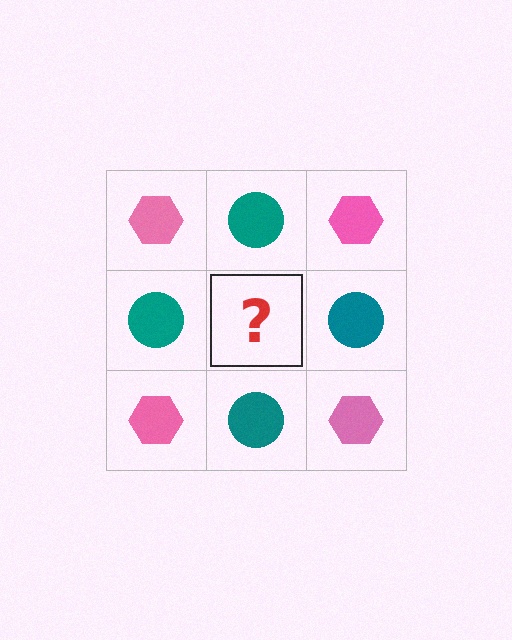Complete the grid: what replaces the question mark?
The question mark should be replaced with a pink hexagon.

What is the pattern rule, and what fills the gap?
The rule is that it alternates pink hexagon and teal circle in a checkerboard pattern. The gap should be filled with a pink hexagon.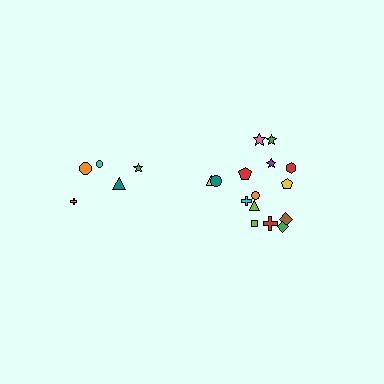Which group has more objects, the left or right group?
The right group.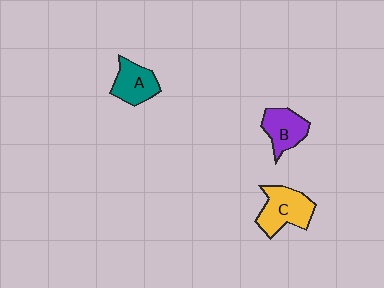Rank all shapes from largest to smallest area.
From largest to smallest: C (yellow), B (purple), A (teal).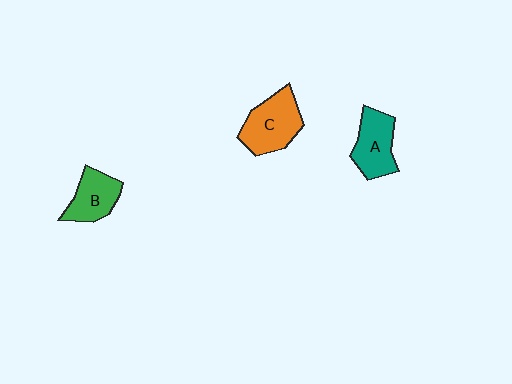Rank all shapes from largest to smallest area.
From largest to smallest: C (orange), A (teal), B (green).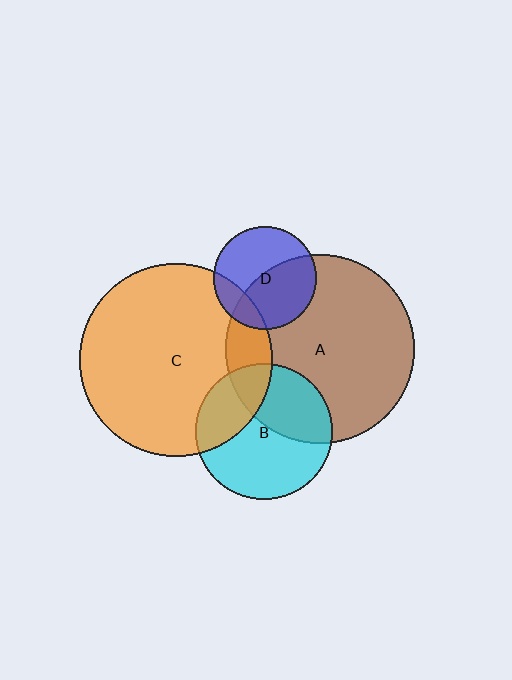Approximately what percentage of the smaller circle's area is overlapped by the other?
Approximately 15%.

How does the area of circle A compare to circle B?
Approximately 1.9 times.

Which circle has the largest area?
Circle C (orange).